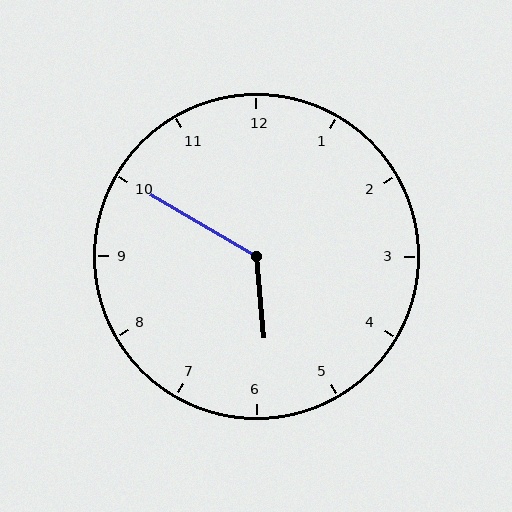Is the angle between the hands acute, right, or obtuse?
It is obtuse.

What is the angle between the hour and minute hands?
Approximately 125 degrees.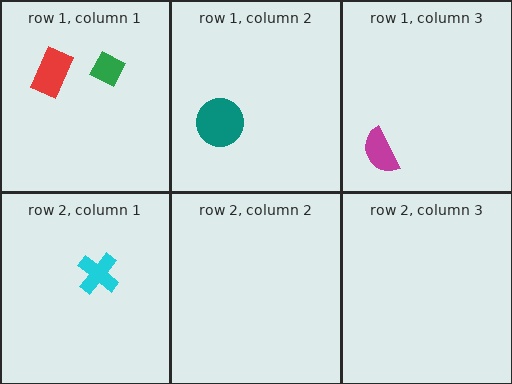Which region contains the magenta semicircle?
The row 1, column 3 region.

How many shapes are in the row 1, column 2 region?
1.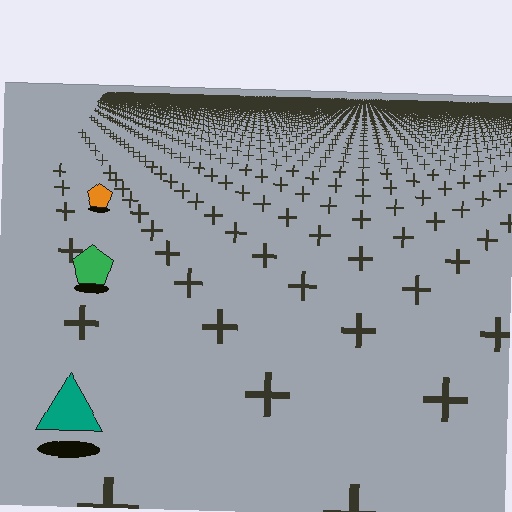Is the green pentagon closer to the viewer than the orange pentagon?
Yes. The green pentagon is closer — you can tell from the texture gradient: the ground texture is coarser near it.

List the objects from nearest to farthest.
From nearest to farthest: the teal triangle, the green pentagon, the orange pentagon.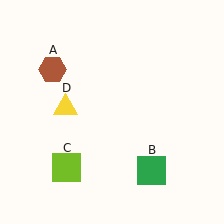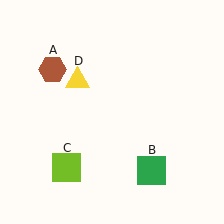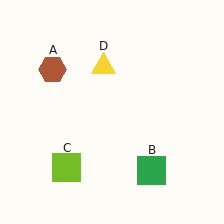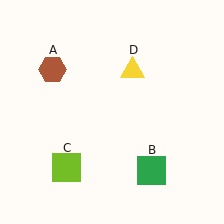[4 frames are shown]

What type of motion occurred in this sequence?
The yellow triangle (object D) rotated clockwise around the center of the scene.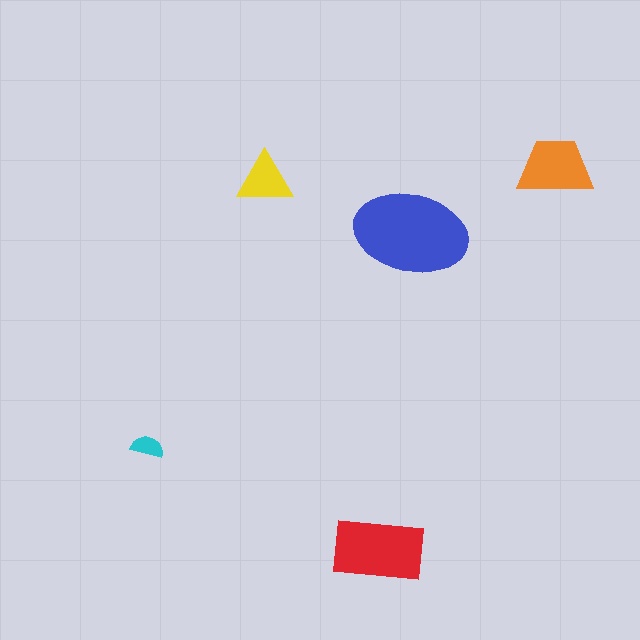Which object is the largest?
The blue ellipse.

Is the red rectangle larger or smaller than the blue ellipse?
Smaller.